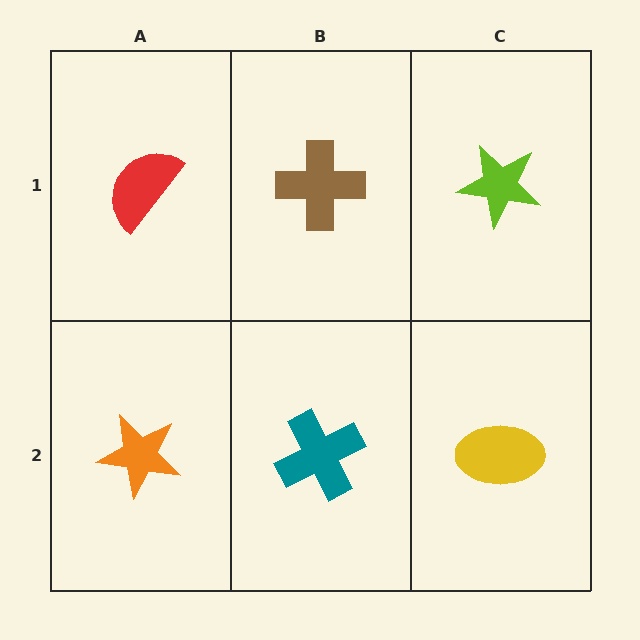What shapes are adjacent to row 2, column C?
A lime star (row 1, column C), a teal cross (row 2, column B).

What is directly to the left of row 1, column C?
A brown cross.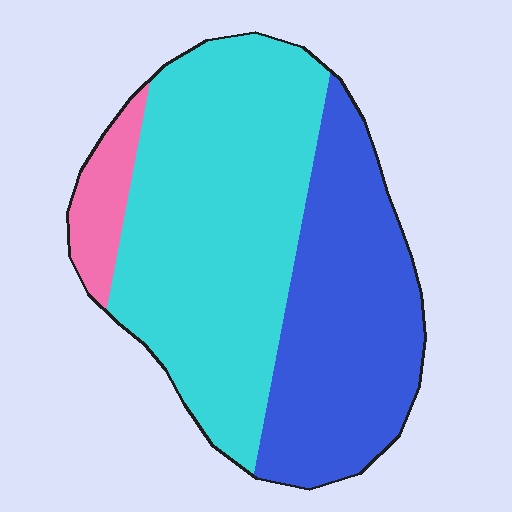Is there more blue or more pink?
Blue.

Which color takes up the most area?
Cyan, at roughly 55%.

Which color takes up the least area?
Pink, at roughly 10%.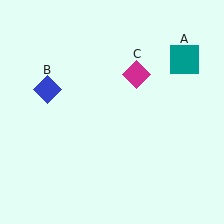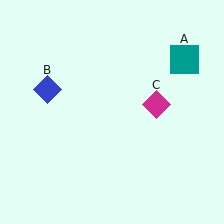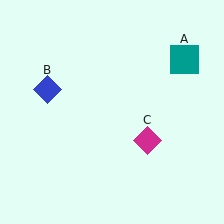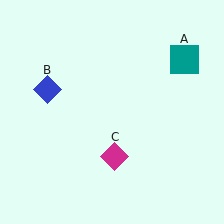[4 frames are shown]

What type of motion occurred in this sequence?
The magenta diamond (object C) rotated clockwise around the center of the scene.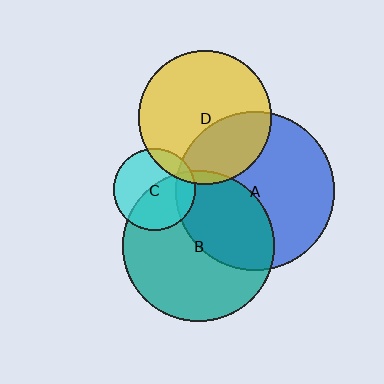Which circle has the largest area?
Circle A (blue).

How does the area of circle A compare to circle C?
Approximately 3.8 times.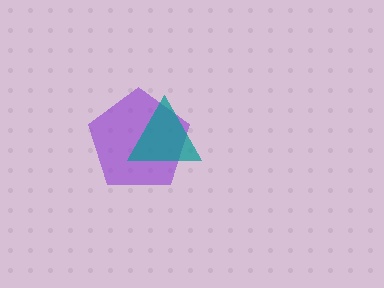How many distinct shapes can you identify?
There are 2 distinct shapes: a purple pentagon, a teal triangle.